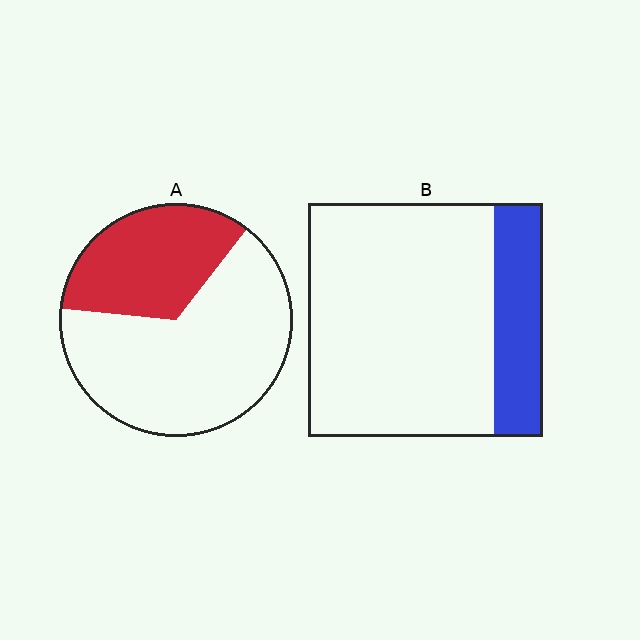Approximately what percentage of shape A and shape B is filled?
A is approximately 35% and B is approximately 20%.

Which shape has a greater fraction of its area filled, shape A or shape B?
Shape A.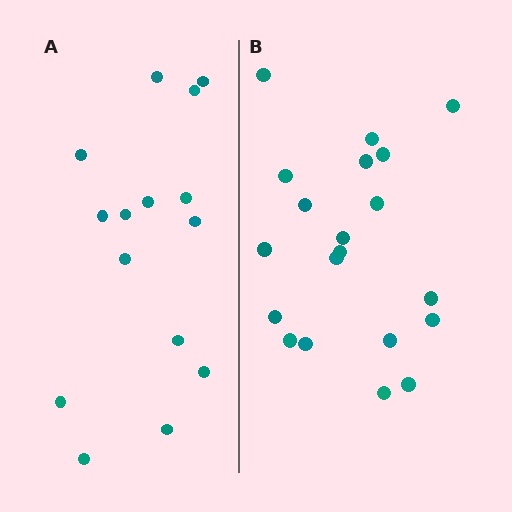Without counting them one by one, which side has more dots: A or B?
Region B (the right region) has more dots.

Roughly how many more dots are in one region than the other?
Region B has about 5 more dots than region A.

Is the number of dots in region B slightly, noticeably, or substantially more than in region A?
Region B has noticeably more, but not dramatically so. The ratio is roughly 1.3 to 1.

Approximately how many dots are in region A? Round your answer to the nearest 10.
About 20 dots. (The exact count is 15, which rounds to 20.)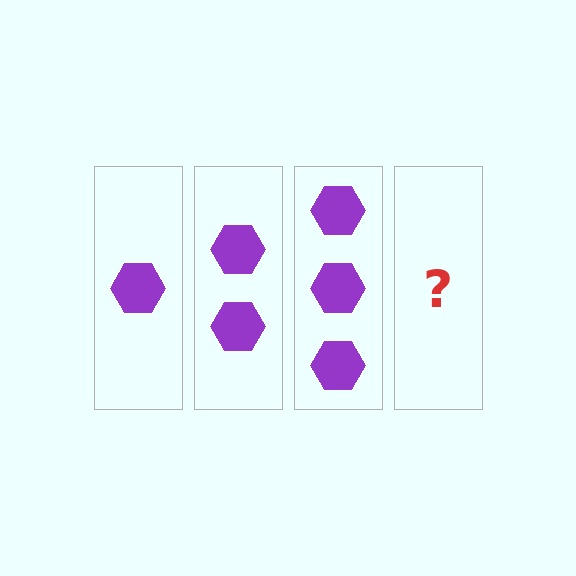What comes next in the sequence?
The next element should be 4 hexagons.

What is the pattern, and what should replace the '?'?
The pattern is that each step adds one more hexagon. The '?' should be 4 hexagons.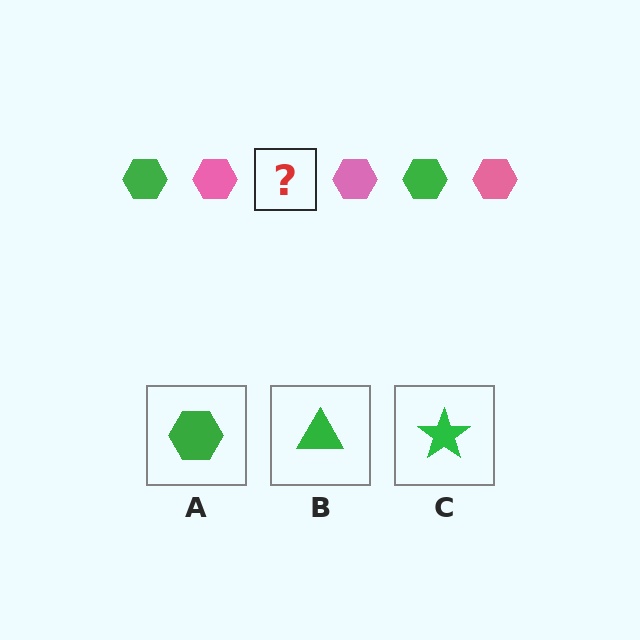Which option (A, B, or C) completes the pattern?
A.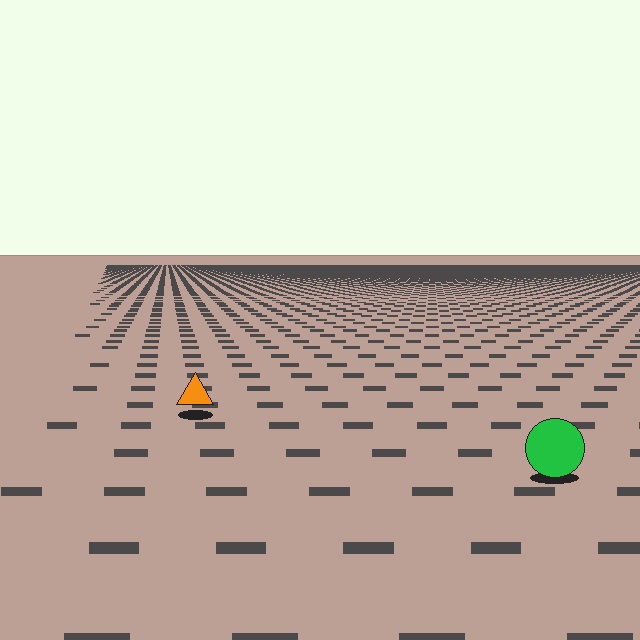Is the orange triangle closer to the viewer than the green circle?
No. The green circle is closer — you can tell from the texture gradient: the ground texture is coarser near it.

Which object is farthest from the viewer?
The orange triangle is farthest from the viewer. It appears smaller and the ground texture around it is denser.